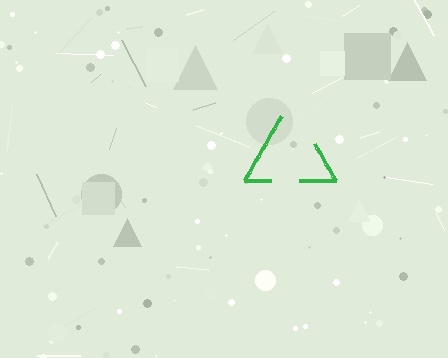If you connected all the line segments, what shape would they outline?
They would outline a triangle.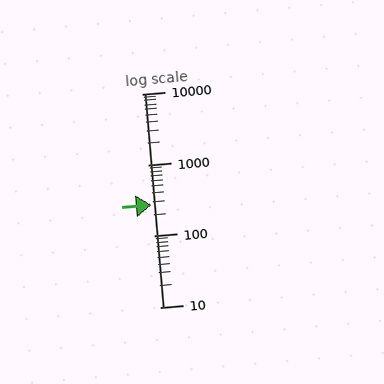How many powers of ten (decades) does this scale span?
The scale spans 3 decades, from 10 to 10000.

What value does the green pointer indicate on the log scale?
The pointer indicates approximately 270.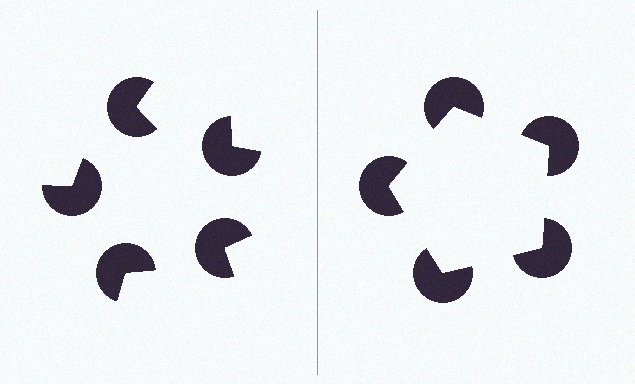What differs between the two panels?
The pac-man discs are positioned identically on both sides; only the wedge orientations differ. On the right they align to a pentagon; on the left they are misaligned.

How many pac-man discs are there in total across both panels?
10 — 5 on each side.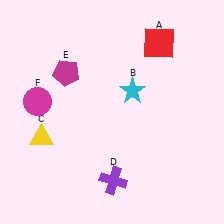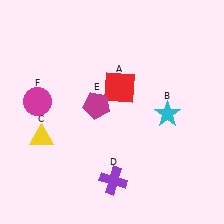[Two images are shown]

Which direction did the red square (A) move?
The red square (A) moved down.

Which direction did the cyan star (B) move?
The cyan star (B) moved right.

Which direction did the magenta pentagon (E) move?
The magenta pentagon (E) moved down.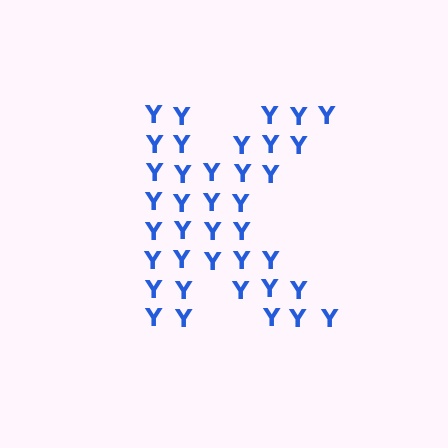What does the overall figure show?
The overall figure shows the letter K.